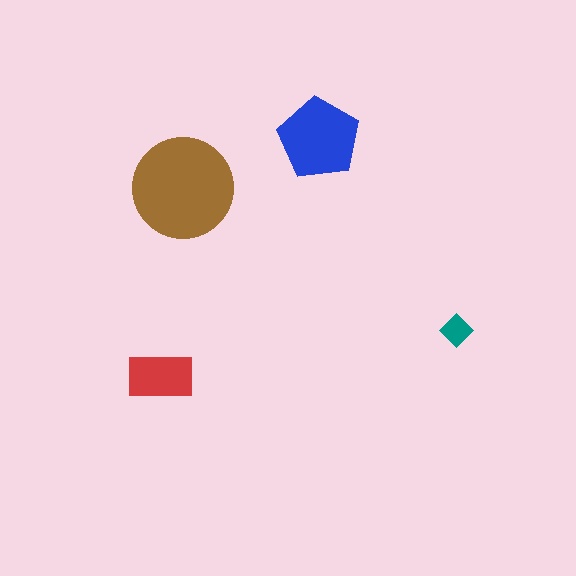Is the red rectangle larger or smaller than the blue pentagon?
Smaller.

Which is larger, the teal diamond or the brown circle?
The brown circle.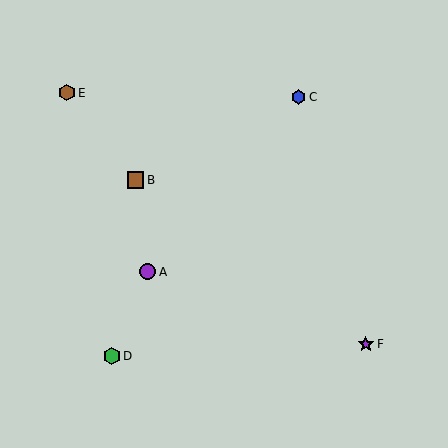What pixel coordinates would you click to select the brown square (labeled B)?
Click at (136, 180) to select the brown square B.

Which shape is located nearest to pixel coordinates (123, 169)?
The brown square (labeled B) at (136, 180) is nearest to that location.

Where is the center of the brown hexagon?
The center of the brown hexagon is at (67, 93).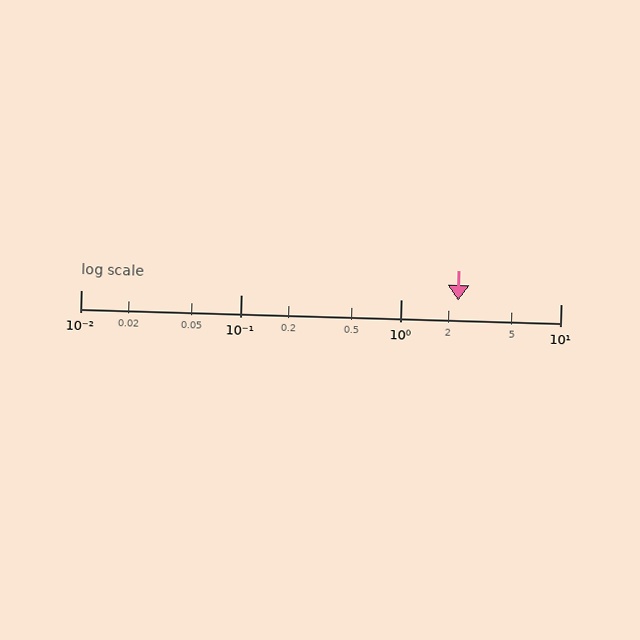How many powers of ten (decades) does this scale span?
The scale spans 3 decades, from 0.01 to 10.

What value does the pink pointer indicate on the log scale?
The pointer indicates approximately 2.3.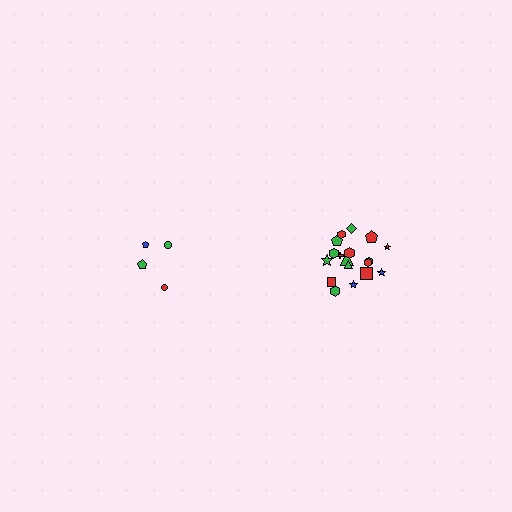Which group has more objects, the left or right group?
The right group.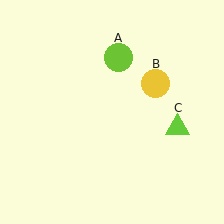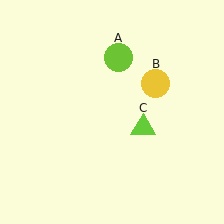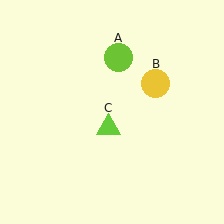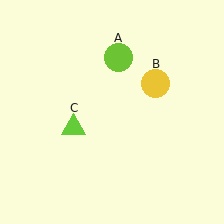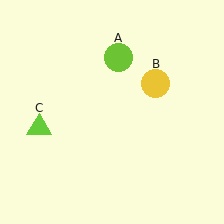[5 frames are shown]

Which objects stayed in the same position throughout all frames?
Lime circle (object A) and yellow circle (object B) remained stationary.